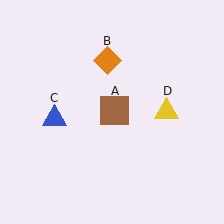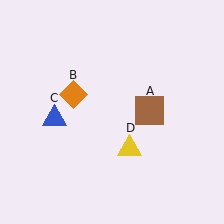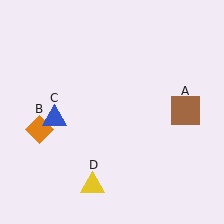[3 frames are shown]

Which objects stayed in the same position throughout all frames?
Blue triangle (object C) remained stationary.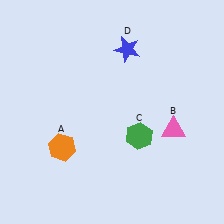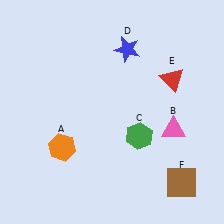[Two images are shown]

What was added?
A red triangle (E), a brown square (F) were added in Image 2.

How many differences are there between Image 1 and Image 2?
There are 2 differences between the two images.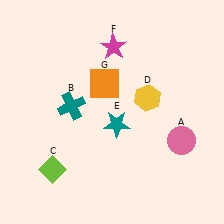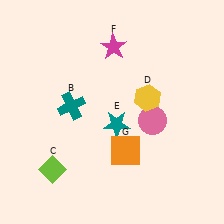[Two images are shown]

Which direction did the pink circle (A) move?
The pink circle (A) moved left.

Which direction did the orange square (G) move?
The orange square (G) moved down.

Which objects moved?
The objects that moved are: the pink circle (A), the orange square (G).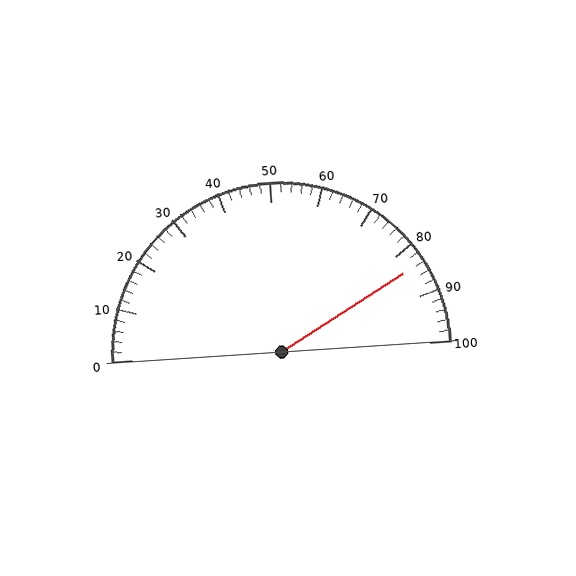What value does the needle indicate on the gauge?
The needle indicates approximately 84.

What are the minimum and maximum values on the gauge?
The gauge ranges from 0 to 100.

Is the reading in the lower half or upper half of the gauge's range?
The reading is in the upper half of the range (0 to 100).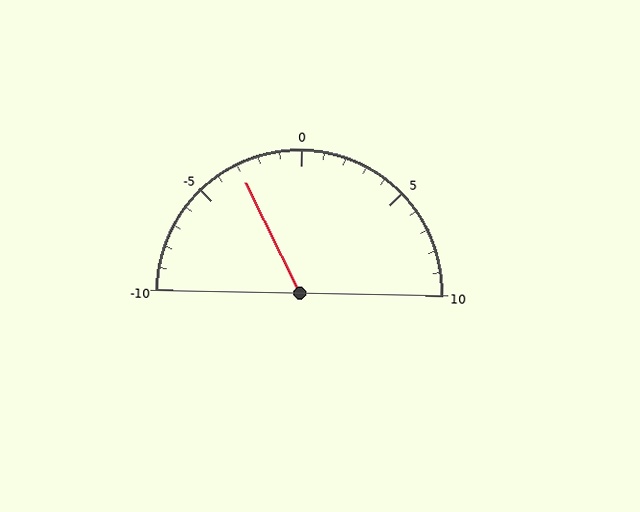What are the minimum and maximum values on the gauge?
The gauge ranges from -10 to 10.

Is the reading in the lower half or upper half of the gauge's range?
The reading is in the lower half of the range (-10 to 10).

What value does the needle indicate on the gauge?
The needle indicates approximately -3.